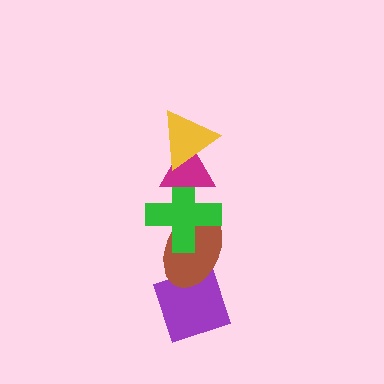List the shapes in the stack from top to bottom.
From top to bottom: the yellow triangle, the magenta triangle, the green cross, the brown ellipse, the purple diamond.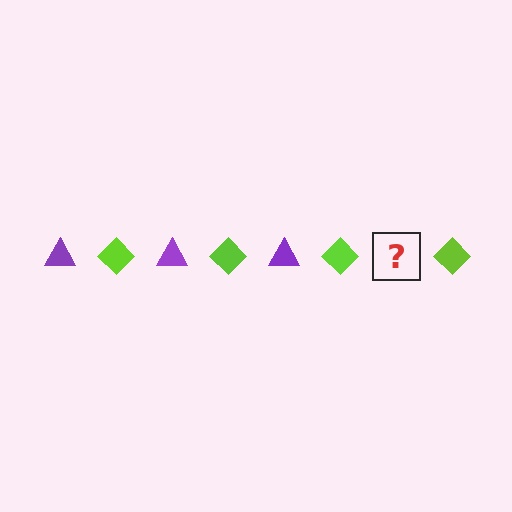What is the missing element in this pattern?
The missing element is a purple triangle.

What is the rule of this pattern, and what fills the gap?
The rule is that the pattern alternates between purple triangle and lime diamond. The gap should be filled with a purple triangle.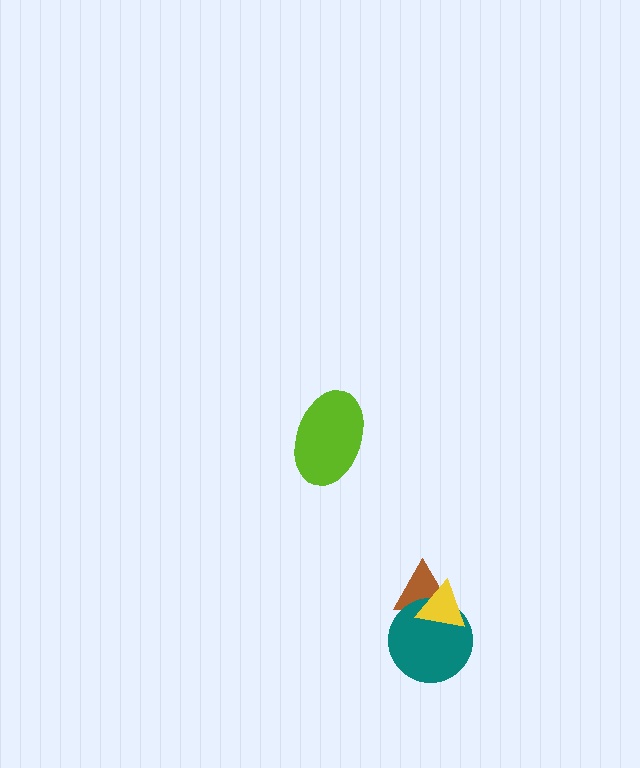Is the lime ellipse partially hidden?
No, no other shape covers it.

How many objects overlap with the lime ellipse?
0 objects overlap with the lime ellipse.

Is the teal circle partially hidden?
Yes, it is partially covered by another shape.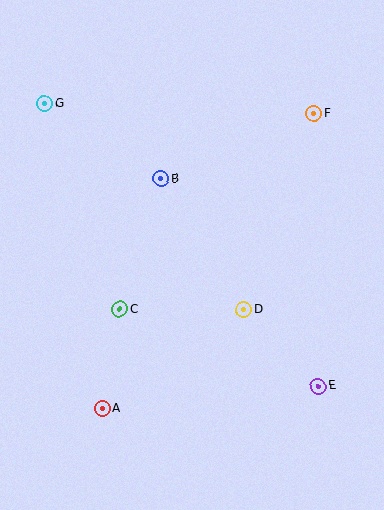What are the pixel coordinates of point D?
Point D is at (243, 310).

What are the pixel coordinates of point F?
Point F is at (314, 114).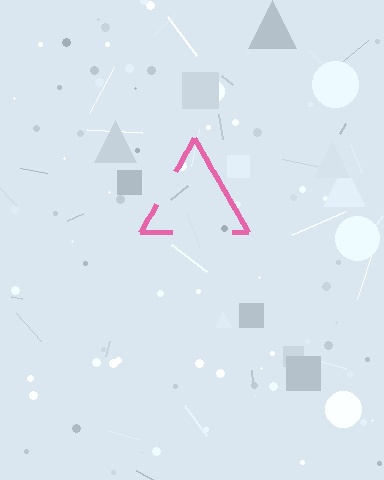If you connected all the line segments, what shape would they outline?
They would outline a triangle.